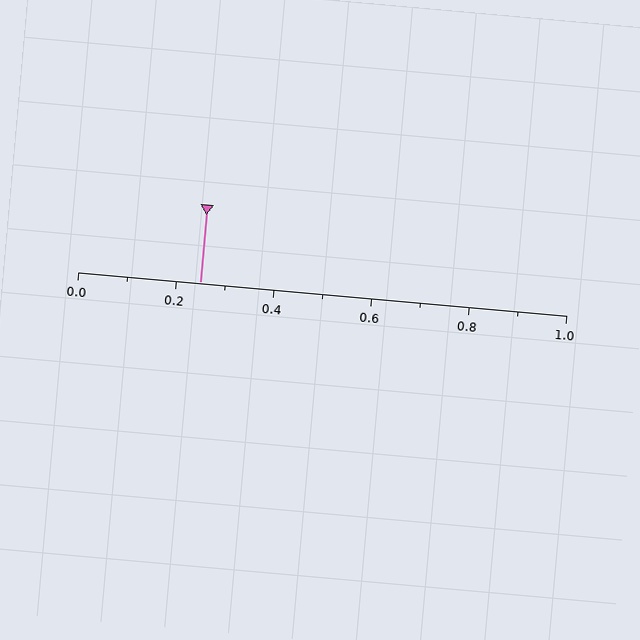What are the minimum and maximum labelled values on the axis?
The axis runs from 0.0 to 1.0.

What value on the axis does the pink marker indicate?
The marker indicates approximately 0.25.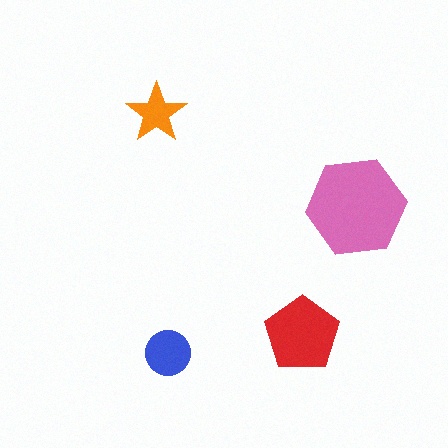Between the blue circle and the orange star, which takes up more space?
The blue circle.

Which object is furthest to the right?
The pink hexagon is rightmost.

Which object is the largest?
The pink hexagon.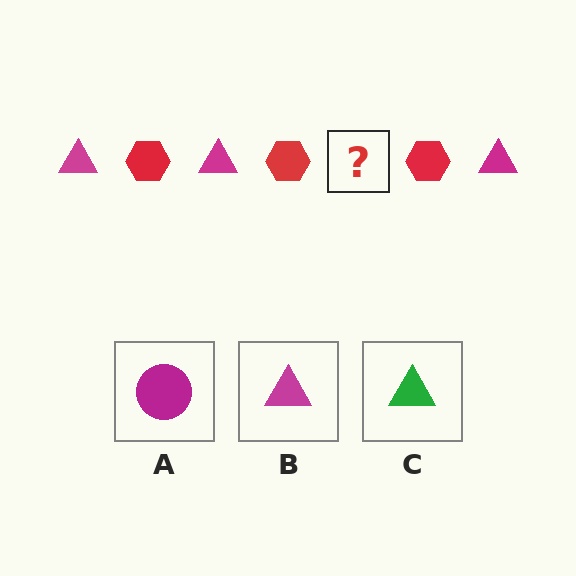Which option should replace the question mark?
Option B.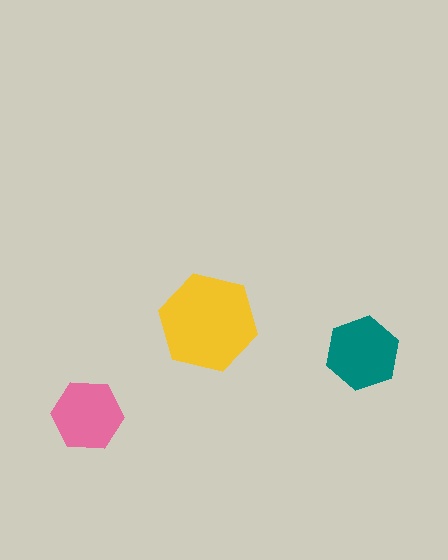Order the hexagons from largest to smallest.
the yellow one, the teal one, the pink one.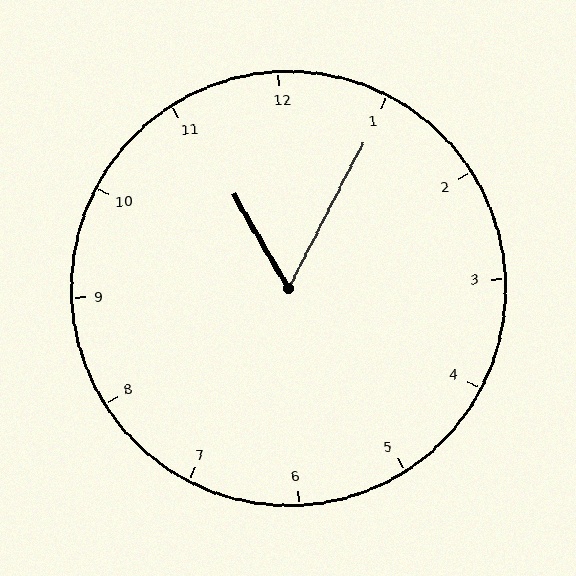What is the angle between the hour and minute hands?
Approximately 58 degrees.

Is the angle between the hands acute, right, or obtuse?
It is acute.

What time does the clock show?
11:05.